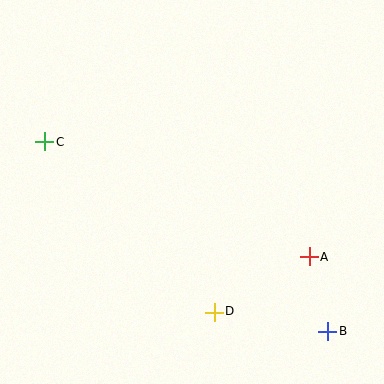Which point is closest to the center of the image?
Point D at (214, 312) is closest to the center.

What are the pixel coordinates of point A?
Point A is at (309, 257).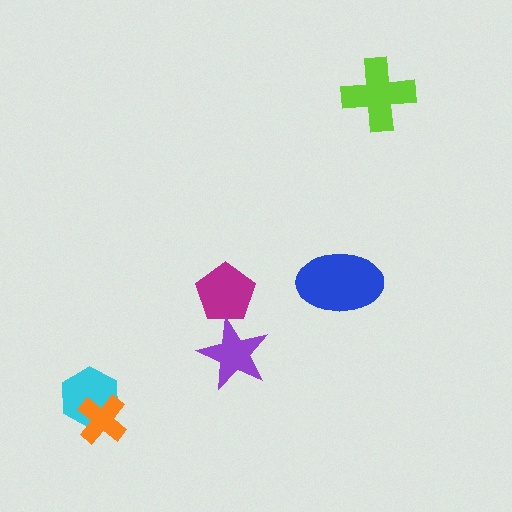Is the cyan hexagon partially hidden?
Yes, it is partially covered by another shape.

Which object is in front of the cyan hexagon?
The orange cross is in front of the cyan hexagon.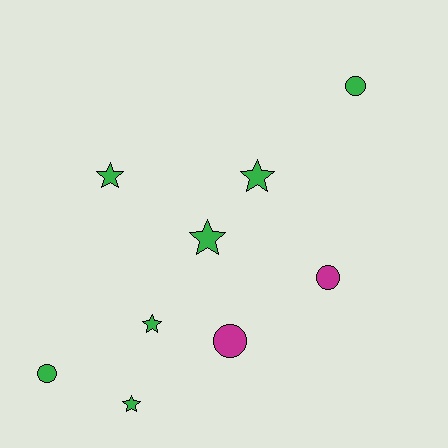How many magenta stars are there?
There are no magenta stars.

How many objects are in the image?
There are 9 objects.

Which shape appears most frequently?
Star, with 5 objects.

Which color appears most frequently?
Green, with 7 objects.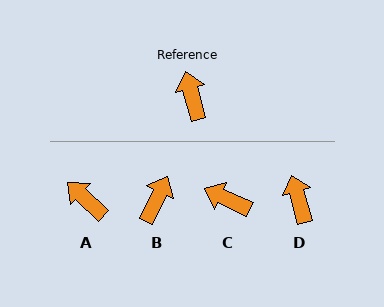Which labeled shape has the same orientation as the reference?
D.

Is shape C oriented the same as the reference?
No, it is off by about 50 degrees.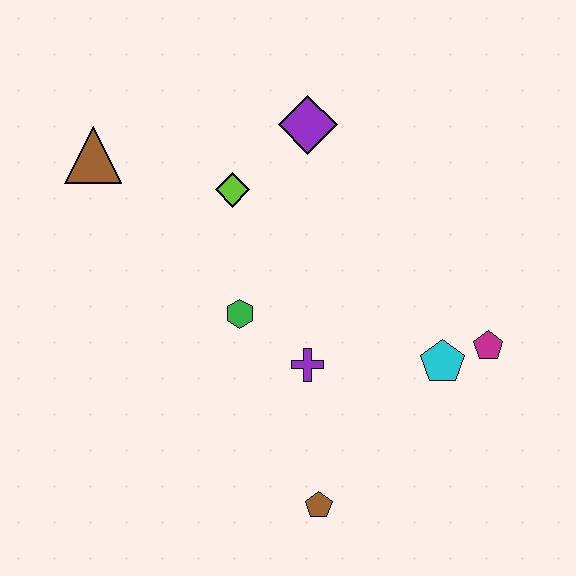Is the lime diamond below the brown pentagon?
No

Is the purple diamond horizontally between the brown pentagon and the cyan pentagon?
No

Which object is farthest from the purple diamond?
The brown pentagon is farthest from the purple diamond.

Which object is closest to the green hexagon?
The purple cross is closest to the green hexagon.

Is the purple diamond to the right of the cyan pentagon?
No